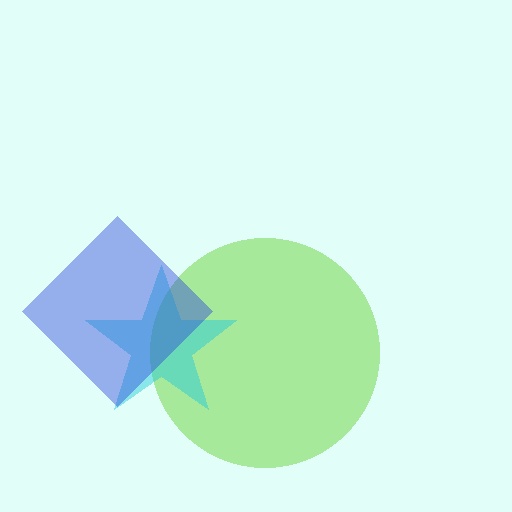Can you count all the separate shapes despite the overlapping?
Yes, there are 3 separate shapes.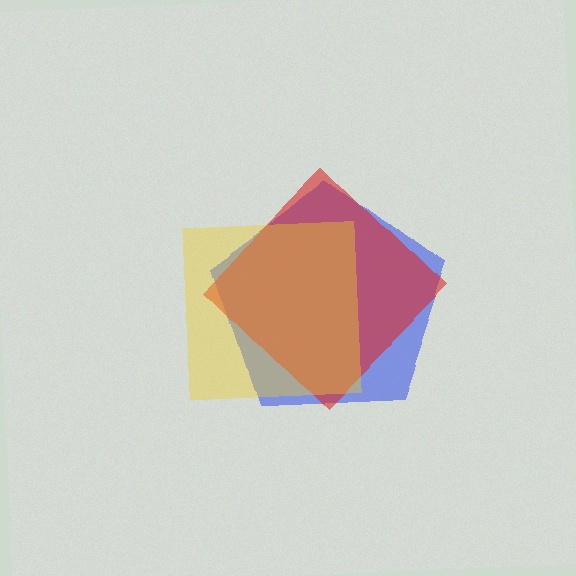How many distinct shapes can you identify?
There are 3 distinct shapes: a blue pentagon, a red diamond, a yellow square.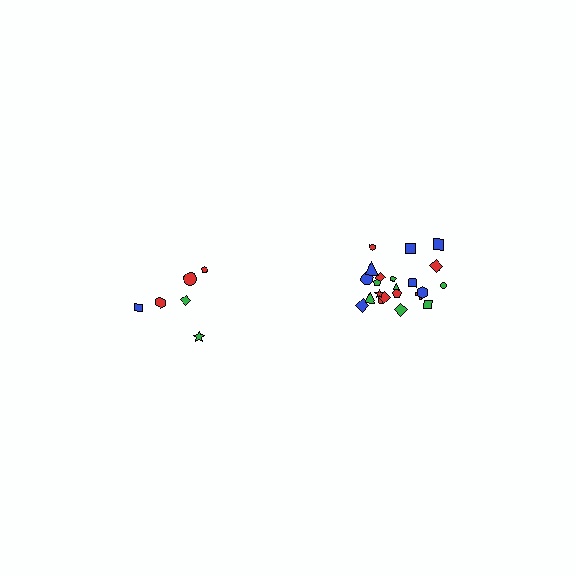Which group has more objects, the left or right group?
The right group.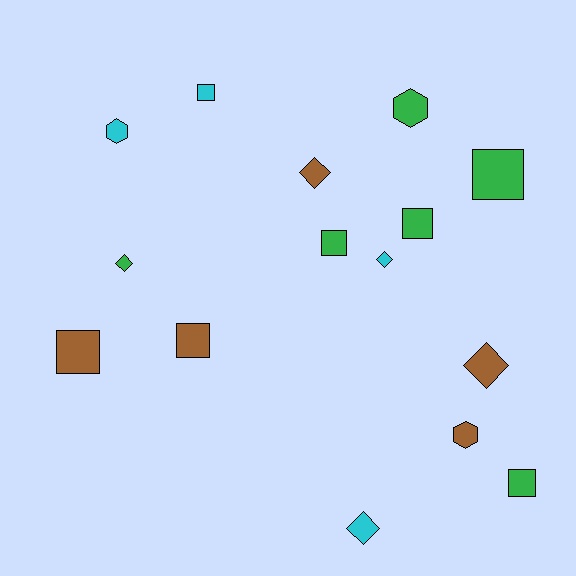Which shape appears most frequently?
Square, with 7 objects.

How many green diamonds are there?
There is 1 green diamond.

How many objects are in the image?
There are 15 objects.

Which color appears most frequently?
Green, with 6 objects.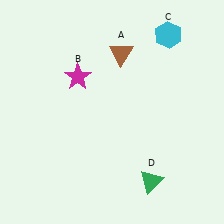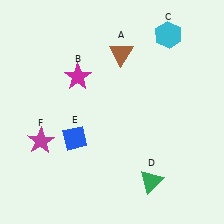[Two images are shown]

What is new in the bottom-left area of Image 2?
A magenta star (F) was added in the bottom-left area of Image 2.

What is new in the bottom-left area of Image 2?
A blue diamond (E) was added in the bottom-left area of Image 2.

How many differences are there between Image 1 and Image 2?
There are 2 differences between the two images.